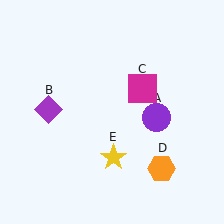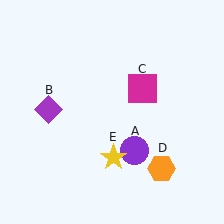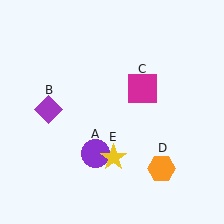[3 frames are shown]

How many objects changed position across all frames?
1 object changed position: purple circle (object A).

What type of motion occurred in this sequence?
The purple circle (object A) rotated clockwise around the center of the scene.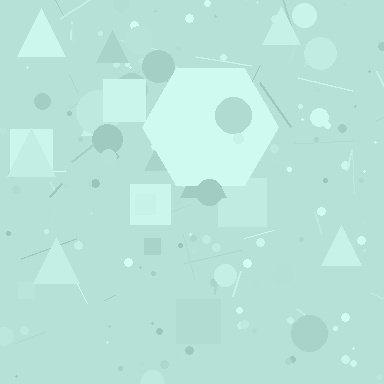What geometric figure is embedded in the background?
A hexagon is embedded in the background.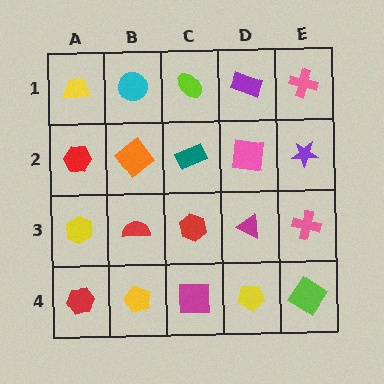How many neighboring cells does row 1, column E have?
2.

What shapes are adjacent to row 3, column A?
A red hexagon (row 2, column A), a red hexagon (row 4, column A), a red semicircle (row 3, column B).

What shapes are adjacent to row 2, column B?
A cyan circle (row 1, column B), a red semicircle (row 3, column B), a red hexagon (row 2, column A), a teal rectangle (row 2, column C).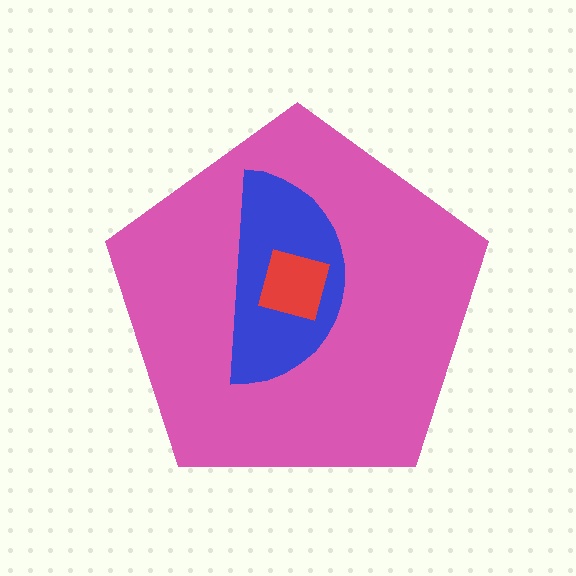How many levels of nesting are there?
3.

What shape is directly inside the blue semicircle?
The red square.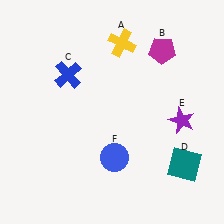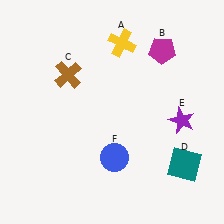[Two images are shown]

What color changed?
The cross (C) changed from blue in Image 1 to brown in Image 2.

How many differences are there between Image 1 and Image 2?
There is 1 difference between the two images.